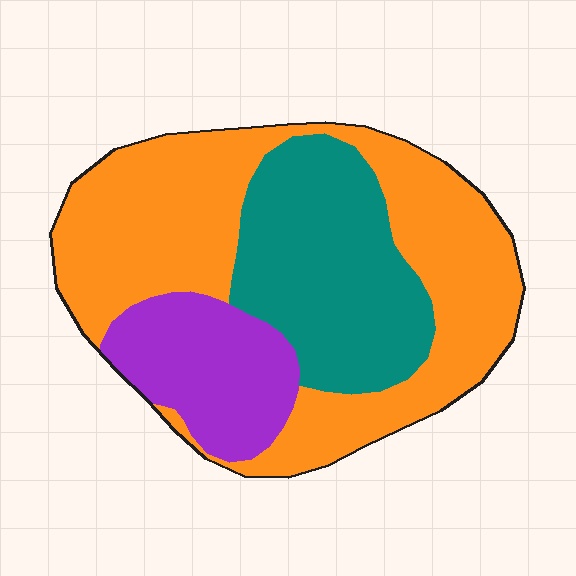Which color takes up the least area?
Purple, at roughly 20%.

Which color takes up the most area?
Orange, at roughly 55%.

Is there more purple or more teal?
Teal.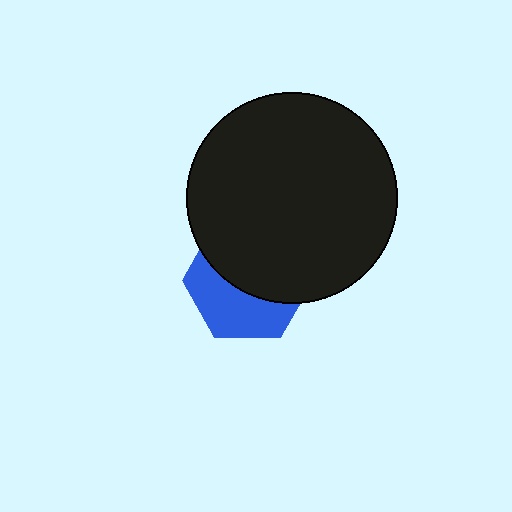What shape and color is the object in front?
The object in front is a black circle.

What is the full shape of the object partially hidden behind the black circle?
The partially hidden object is a blue hexagon.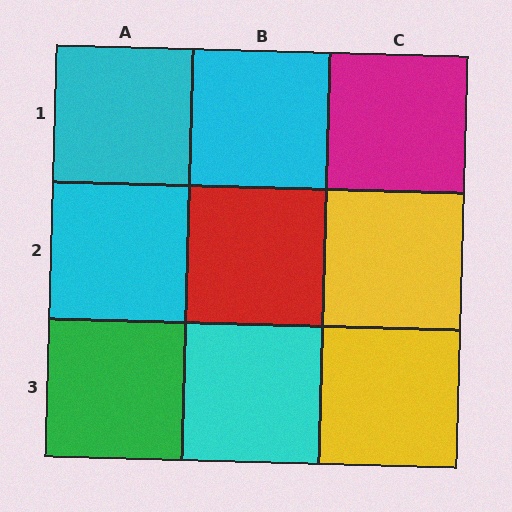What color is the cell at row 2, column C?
Yellow.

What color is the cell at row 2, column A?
Cyan.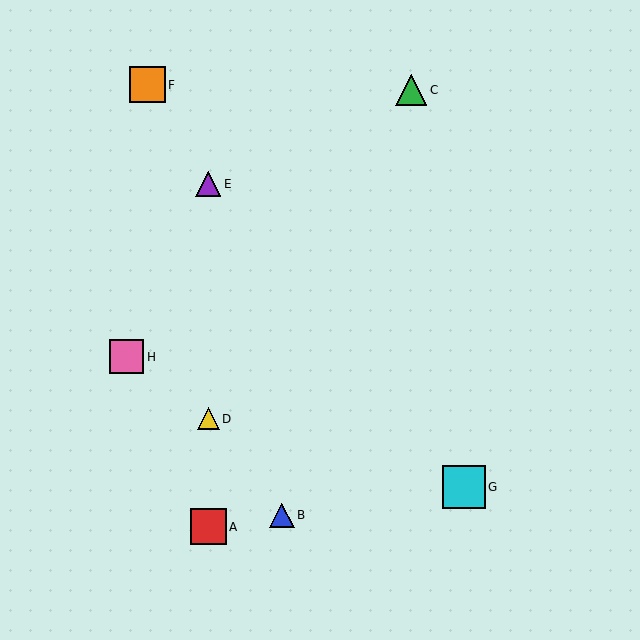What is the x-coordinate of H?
Object H is at x≈127.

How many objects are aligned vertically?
3 objects (A, D, E) are aligned vertically.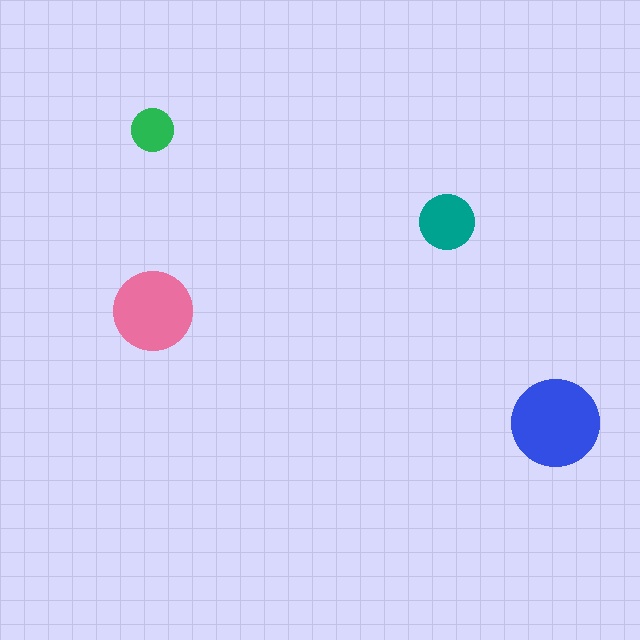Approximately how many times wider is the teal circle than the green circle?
About 1.5 times wider.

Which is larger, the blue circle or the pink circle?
The blue one.